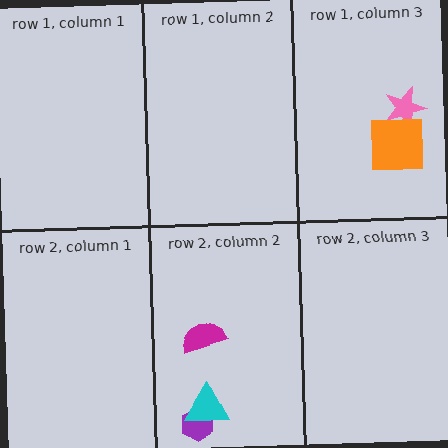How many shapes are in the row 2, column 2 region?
3.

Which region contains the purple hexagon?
The row 2, column 2 region.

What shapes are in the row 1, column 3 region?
The pink star, the orange square.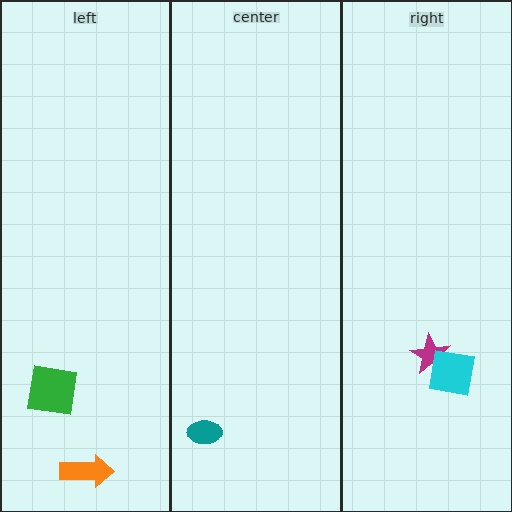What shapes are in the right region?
The magenta star, the cyan square.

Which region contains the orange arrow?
The left region.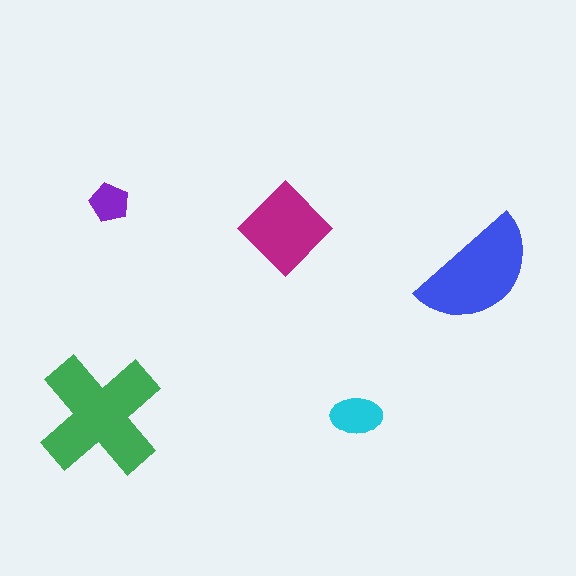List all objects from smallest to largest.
The purple pentagon, the cyan ellipse, the magenta diamond, the blue semicircle, the green cross.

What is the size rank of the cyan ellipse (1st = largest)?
4th.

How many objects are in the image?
There are 5 objects in the image.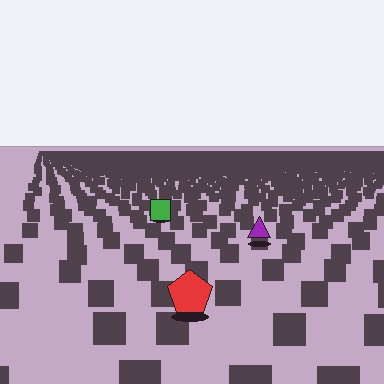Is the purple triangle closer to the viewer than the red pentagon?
No. The red pentagon is closer — you can tell from the texture gradient: the ground texture is coarser near it.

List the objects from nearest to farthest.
From nearest to farthest: the red pentagon, the purple triangle, the green square.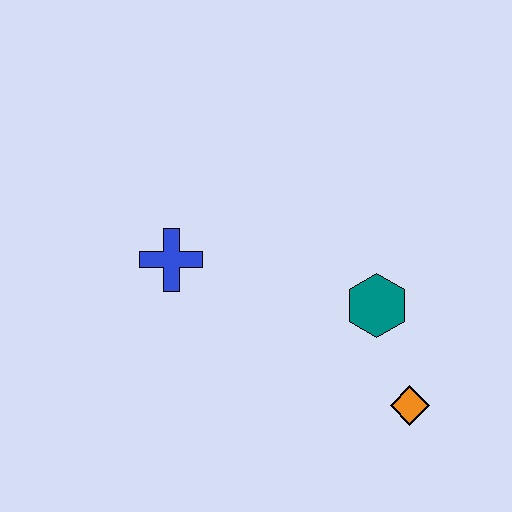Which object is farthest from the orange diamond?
The blue cross is farthest from the orange diamond.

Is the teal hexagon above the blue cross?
No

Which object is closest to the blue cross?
The teal hexagon is closest to the blue cross.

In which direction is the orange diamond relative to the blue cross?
The orange diamond is to the right of the blue cross.